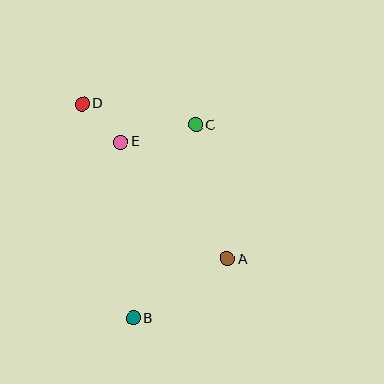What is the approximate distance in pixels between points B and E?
The distance between B and E is approximately 177 pixels.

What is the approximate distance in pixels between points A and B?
The distance between A and B is approximately 111 pixels.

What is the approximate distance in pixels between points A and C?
The distance between A and C is approximately 138 pixels.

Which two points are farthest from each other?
Points B and D are farthest from each other.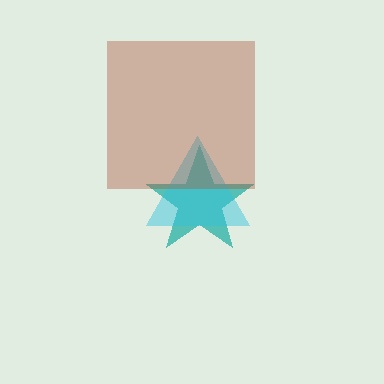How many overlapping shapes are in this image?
There are 3 overlapping shapes in the image.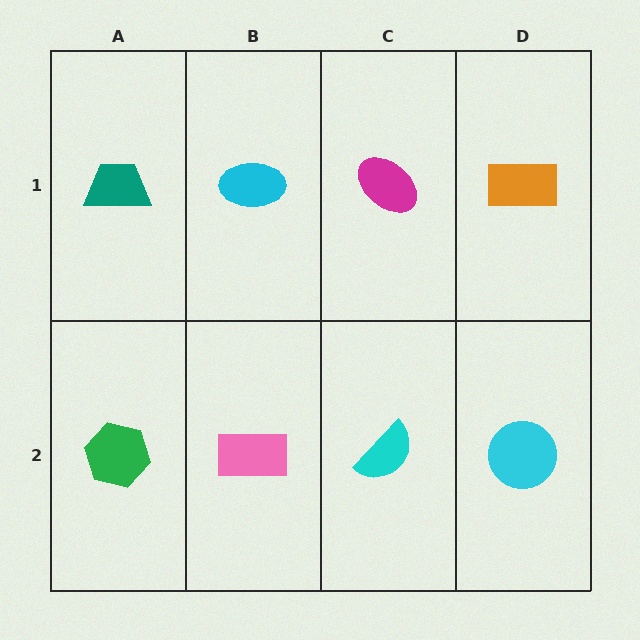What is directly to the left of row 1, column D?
A magenta ellipse.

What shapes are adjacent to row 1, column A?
A green hexagon (row 2, column A), a cyan ellipse (row 1, column B).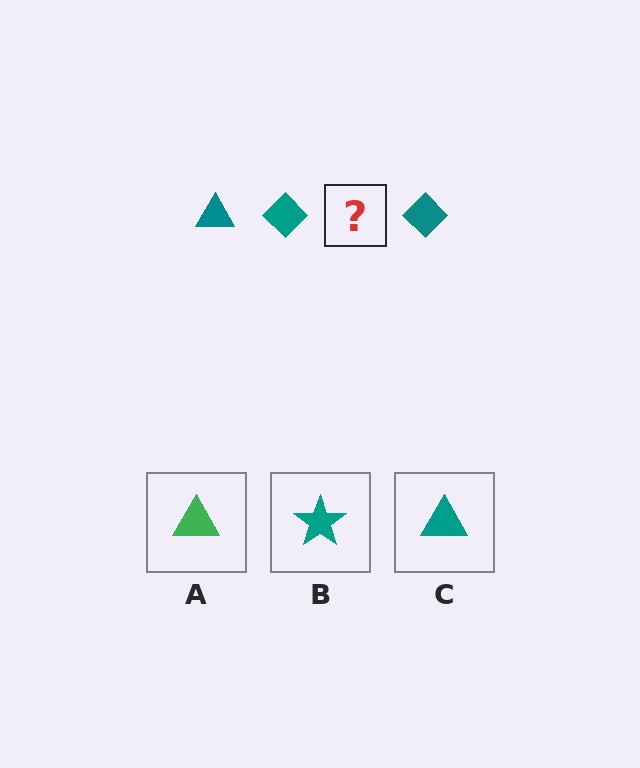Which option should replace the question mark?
Option C.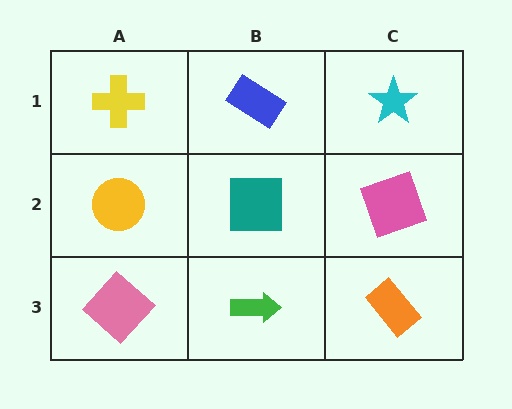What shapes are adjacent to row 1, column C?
A pink square (row 2, column C), a blue rectangle (row 1, column B).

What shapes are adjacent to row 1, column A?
A yellow circle (row 2, column A), a blue rectangle (row 1, column B).